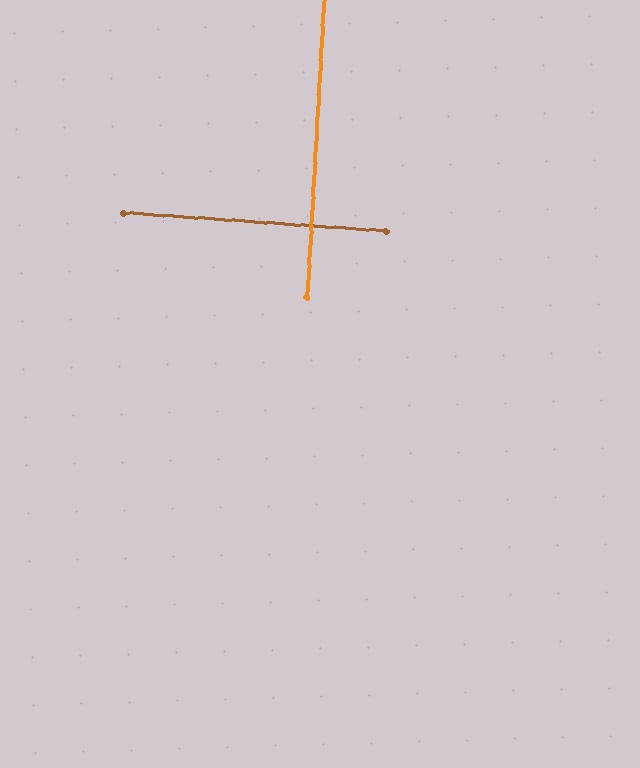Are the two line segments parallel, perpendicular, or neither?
Perpendicular — they meet at approximately 89°.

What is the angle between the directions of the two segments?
Approximately 89 degrees.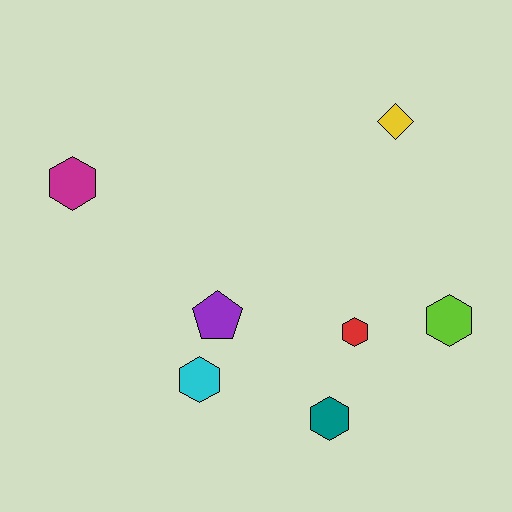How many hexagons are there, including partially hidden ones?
There are 5 hexagons.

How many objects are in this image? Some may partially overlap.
There are 7 objects.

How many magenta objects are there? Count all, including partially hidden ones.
There is 1 magenta object.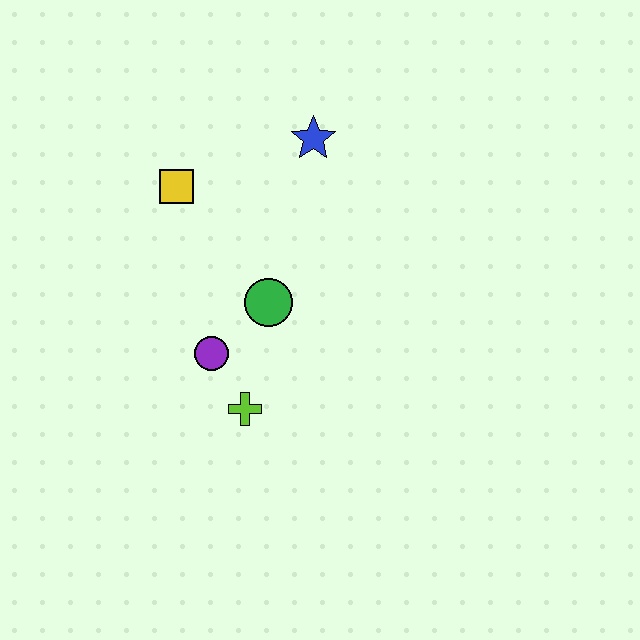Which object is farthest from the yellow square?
The lime cross is farthest from the yellow square.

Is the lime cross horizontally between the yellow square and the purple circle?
No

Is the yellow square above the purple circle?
Yes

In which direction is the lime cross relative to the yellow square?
The lime cross is below the yellow square.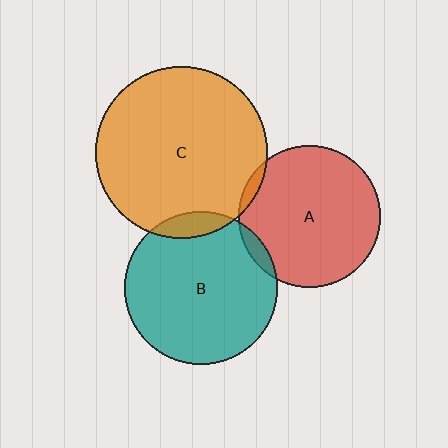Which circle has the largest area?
Circle C (orange).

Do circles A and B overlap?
Yes.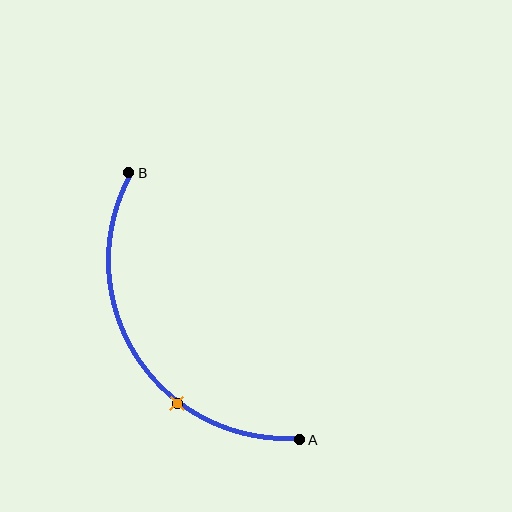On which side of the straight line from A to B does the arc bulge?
The arc bulges to the left of the straight line connecting A and B.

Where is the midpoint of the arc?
The arc midpoint is the point on the curve farthest from the straight line joining A and B. It sits to the left of that line.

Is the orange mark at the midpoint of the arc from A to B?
No. The orange mark lies on the arc but is closer to endpoint A. The arc midpoint would be at the point on the curve equidistant along the arc from both A and B.